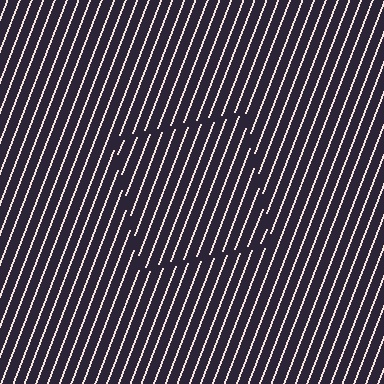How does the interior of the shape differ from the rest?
The interior of the shape contains the same grating, shifted by half a period — the contour is defined by the phase discontinuity where line-ends from the inner and outer gratings abut.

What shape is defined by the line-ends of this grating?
An illusory square. The interior of the shape contains the same grating, shifted by half a period — the contour is defined by the phase discontinuity where line-ends from the inner and outer gratings abut.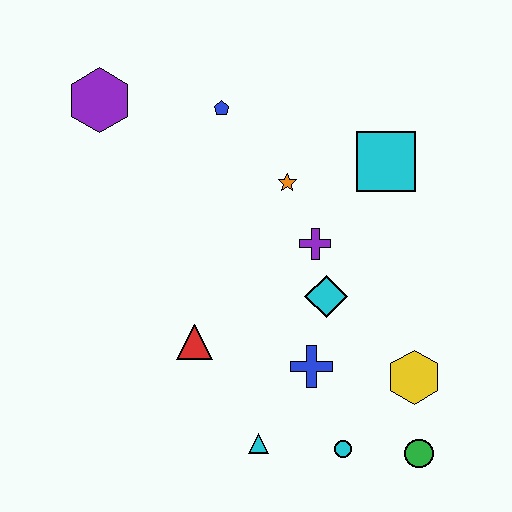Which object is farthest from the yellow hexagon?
The purple hexagon is farthest from the yellow hexagon.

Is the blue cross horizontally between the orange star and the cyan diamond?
Yes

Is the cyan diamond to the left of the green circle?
Yes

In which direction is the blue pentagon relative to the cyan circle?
The blue pentagon is above the cyan circle.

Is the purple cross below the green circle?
No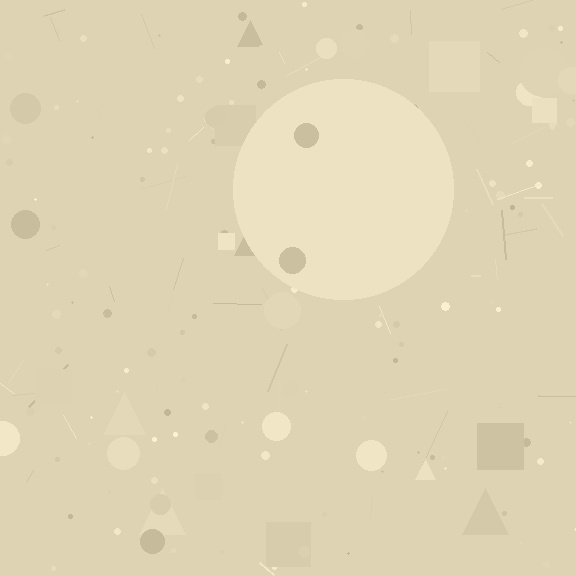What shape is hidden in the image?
A circle is hidden in the image.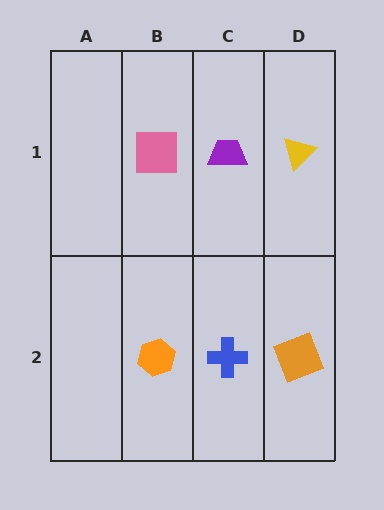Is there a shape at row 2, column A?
No, that cell is empty.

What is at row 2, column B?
An orange hexagon.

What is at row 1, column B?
A pink square.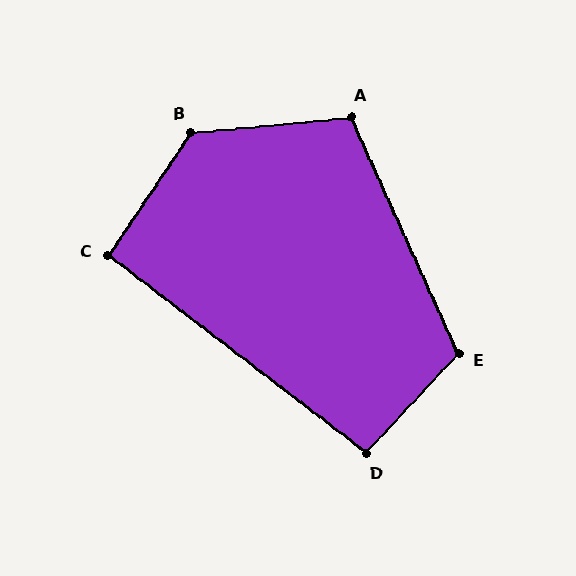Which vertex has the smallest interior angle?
C, at approximately 93 degrees.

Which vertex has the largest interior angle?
B, at approximately 130 degrees.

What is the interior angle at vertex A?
Approximately 108 degrees (obtuse).